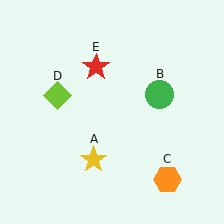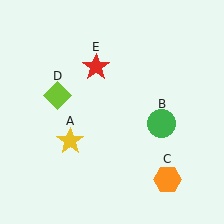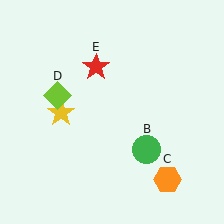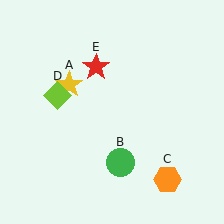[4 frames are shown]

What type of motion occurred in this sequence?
The yellow star (object A), green circle (object B) rotated clockwise around the center of the scene.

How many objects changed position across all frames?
2 objects changed position: yellow star (object A), green circle (object B).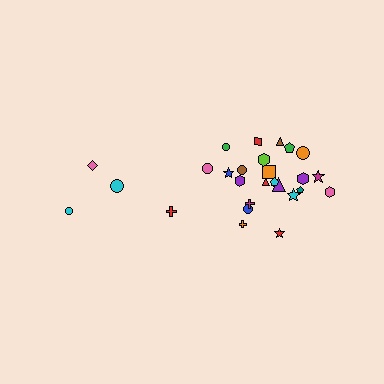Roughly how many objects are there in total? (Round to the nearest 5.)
Roughly 30 objects in total.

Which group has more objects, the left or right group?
The right group.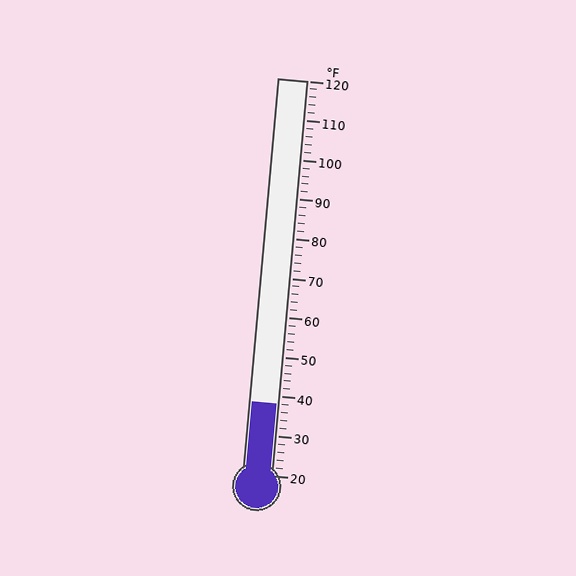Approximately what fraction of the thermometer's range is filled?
The thermometer is filled to approximately 20% of its range.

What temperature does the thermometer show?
The thermometer shows approximately 38°F.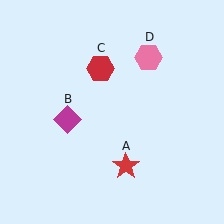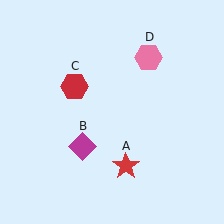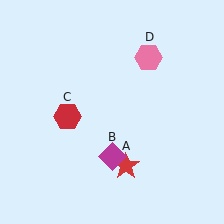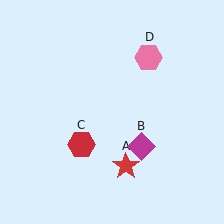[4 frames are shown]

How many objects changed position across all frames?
2 objects changed position: magenta diamond (object B), red hexagon (object C).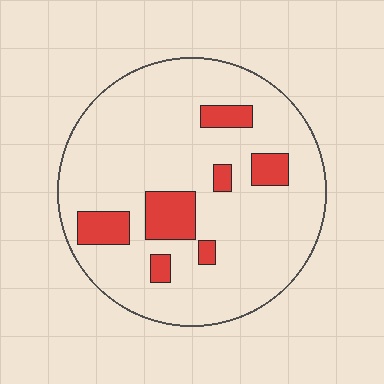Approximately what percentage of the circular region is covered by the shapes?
Approximately 15%.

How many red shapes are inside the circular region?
7.